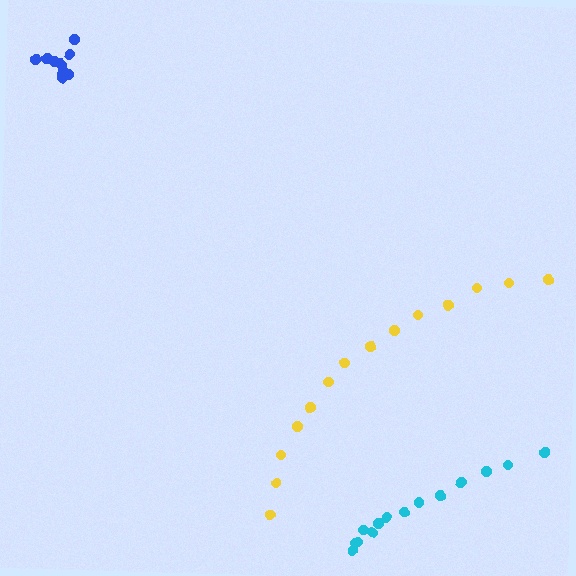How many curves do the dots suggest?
There are 3 distinct paths.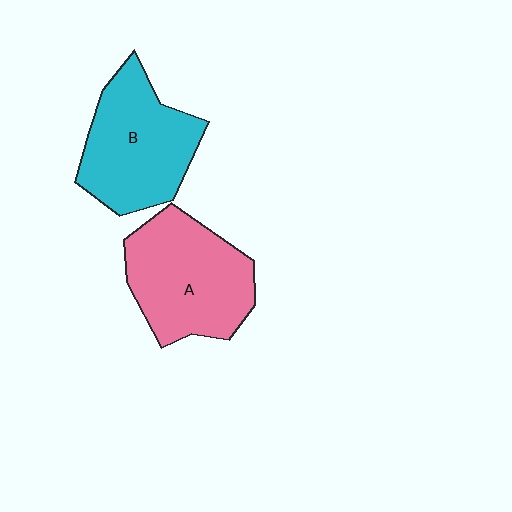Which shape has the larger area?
Shape A (pink).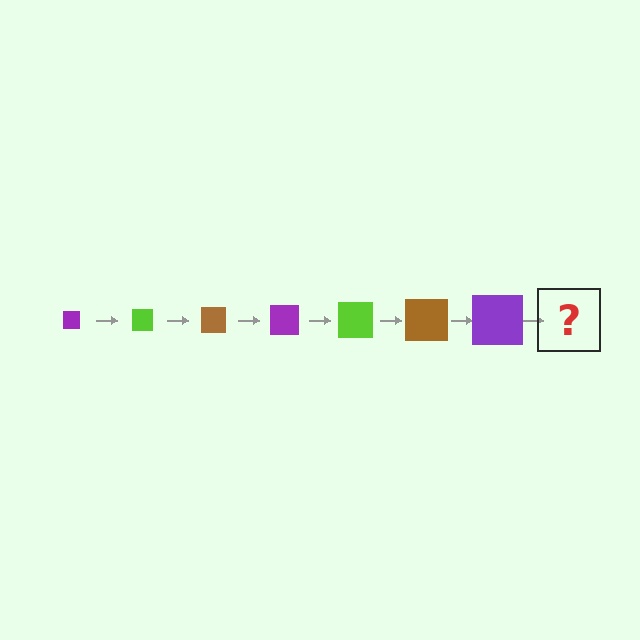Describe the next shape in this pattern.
It should be a lime square, larger than the previous one.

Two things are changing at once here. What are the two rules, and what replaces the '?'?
The two rules are that the square grows larger each step and the color cycles through purple, lime, and brown. The '?' should be a lime square, larger than the previous one.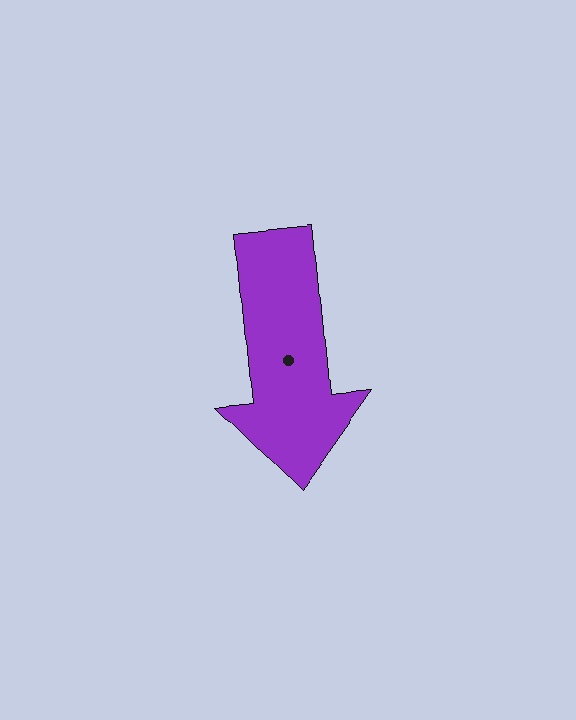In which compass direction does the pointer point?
South.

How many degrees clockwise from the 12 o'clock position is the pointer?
Approximately 175 degrees.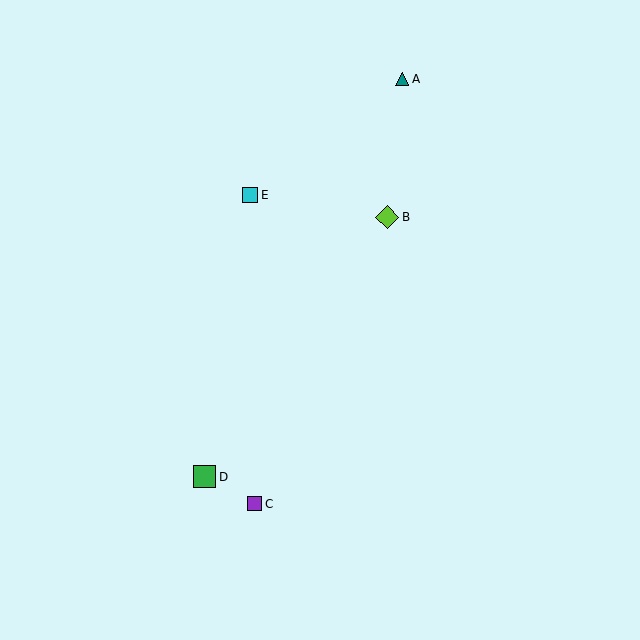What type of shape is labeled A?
Shape A is a teal triangle.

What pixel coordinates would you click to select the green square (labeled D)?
Click at (205, 477) to select the green square D.